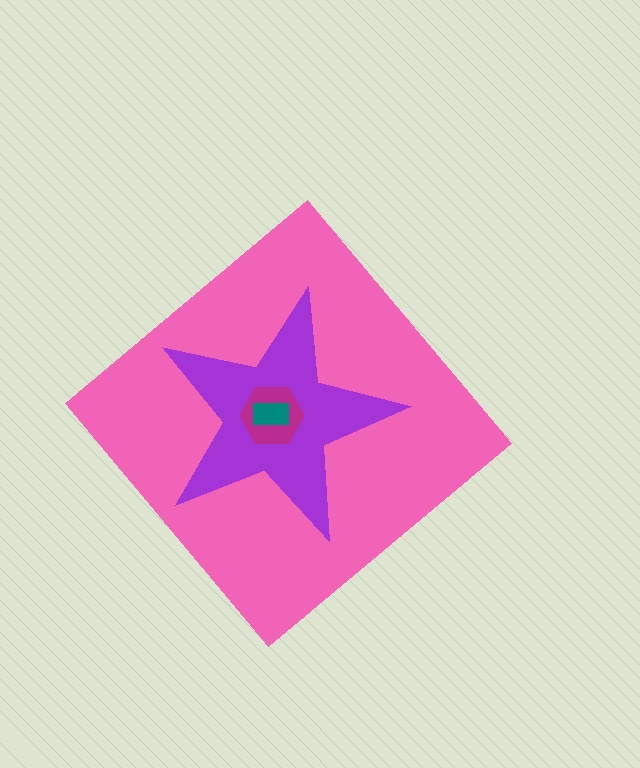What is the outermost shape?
The pink diamond.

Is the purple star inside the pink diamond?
Yes.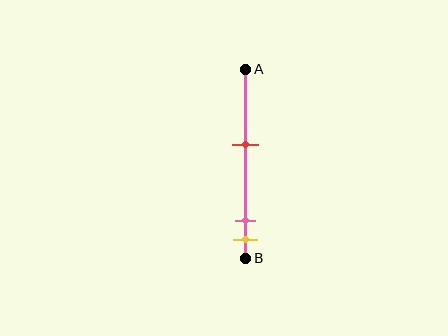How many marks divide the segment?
There are 3 marks dividing the segment.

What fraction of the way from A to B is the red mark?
The red mark is approximately 40% (0.4) of the way from A to B.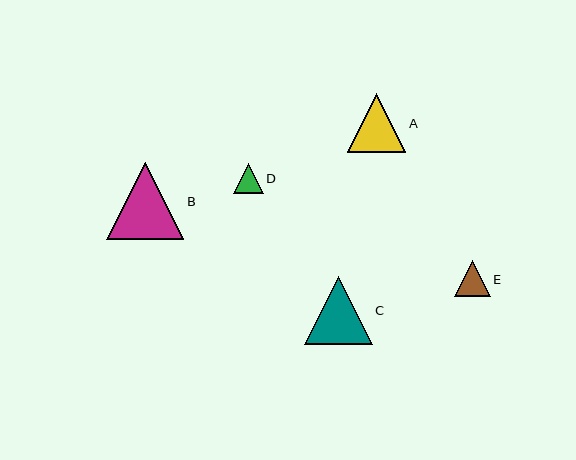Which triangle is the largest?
Triangle B is the largest with a size of approximately 77 pixels.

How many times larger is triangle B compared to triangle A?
Triangle B is approximately 1.3 times the size of triangle A.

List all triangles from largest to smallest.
From largest to smallest: B, C, A, E, D.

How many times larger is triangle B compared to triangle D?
Triangle B is approximately 2.6 times the size of triangle D.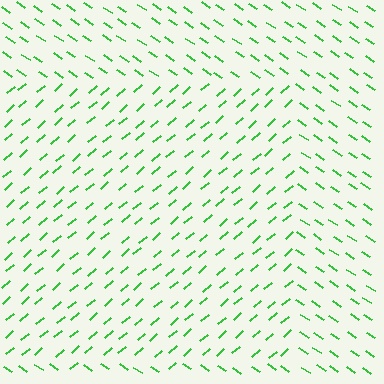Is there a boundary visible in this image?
Yes, there is a texture boundary formed by a change in line orientation.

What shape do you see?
I see a rectangle.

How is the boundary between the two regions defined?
The boundary is defined purely by a change in line orientation (approximately 75 degrees difference). All lines are the same color and thickness.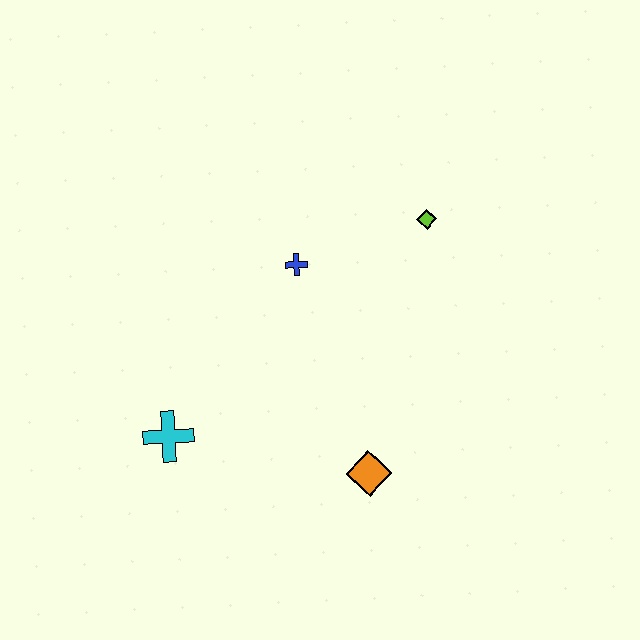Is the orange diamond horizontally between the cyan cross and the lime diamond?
Yes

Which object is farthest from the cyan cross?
The lime diamond is farthest from the cyan cross.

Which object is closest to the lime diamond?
The blue cross is closest to the lime diamond.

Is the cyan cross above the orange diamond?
Yes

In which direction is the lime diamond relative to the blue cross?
The lime diamond is to the right of the blue cross.